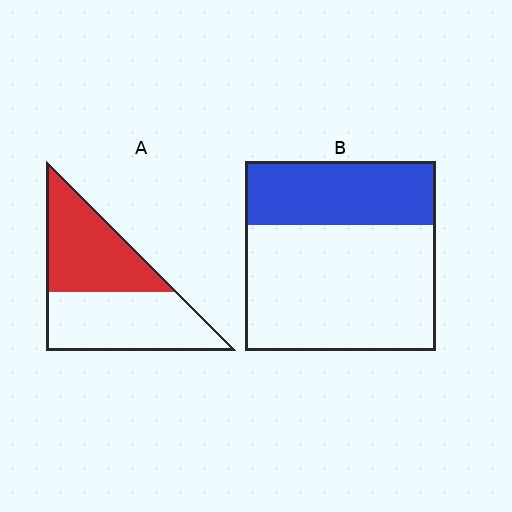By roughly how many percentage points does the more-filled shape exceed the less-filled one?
By roughly 15 percentage points (A over B).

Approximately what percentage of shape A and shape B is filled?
A is approximately 50% and B is approximately 35%.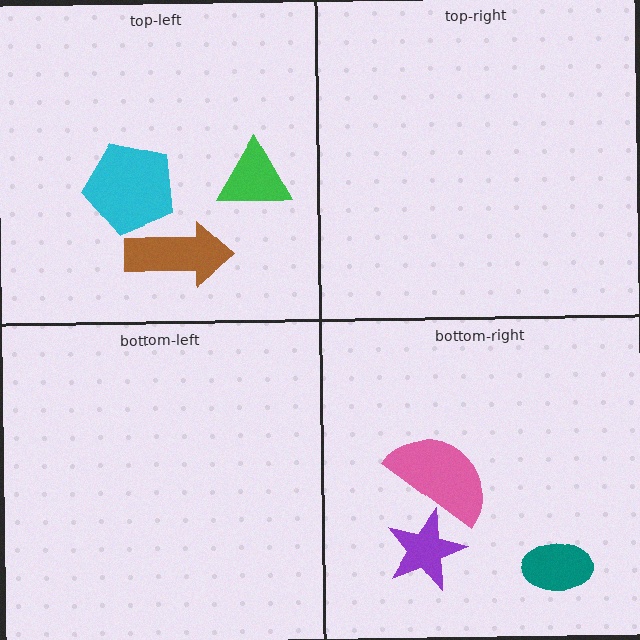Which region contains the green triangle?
The top-left region.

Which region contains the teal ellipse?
The bottom-right region.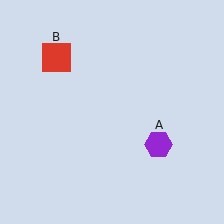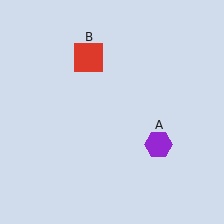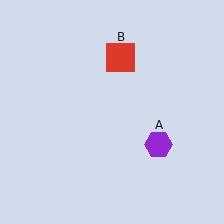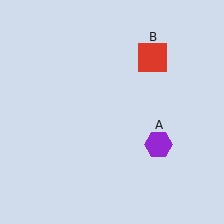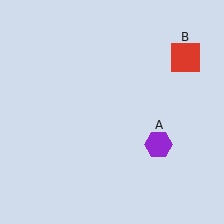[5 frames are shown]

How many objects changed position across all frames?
1 object changed position: red square (object B).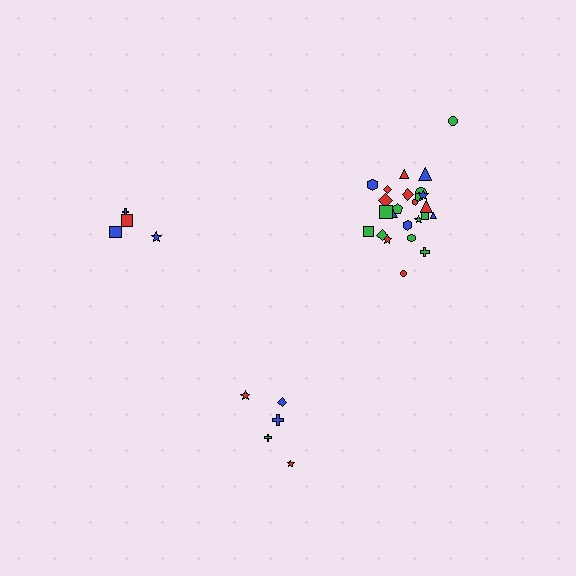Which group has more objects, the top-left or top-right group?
The top-right group.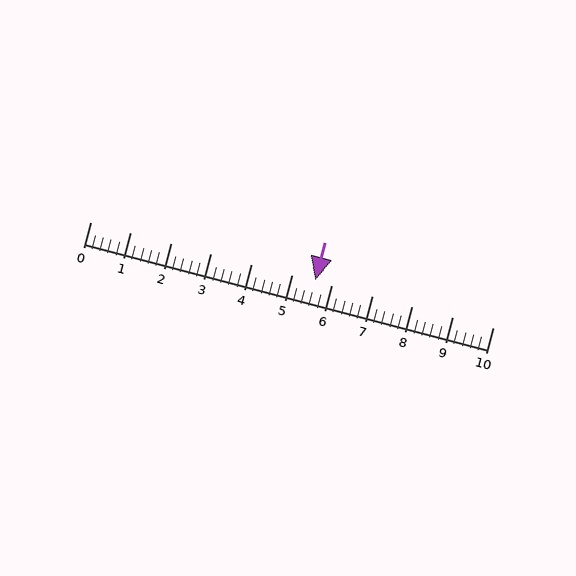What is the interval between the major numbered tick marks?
The major tick marks are spaced 1 units apart.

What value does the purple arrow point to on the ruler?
The purple arrow points to approximately 5.6.